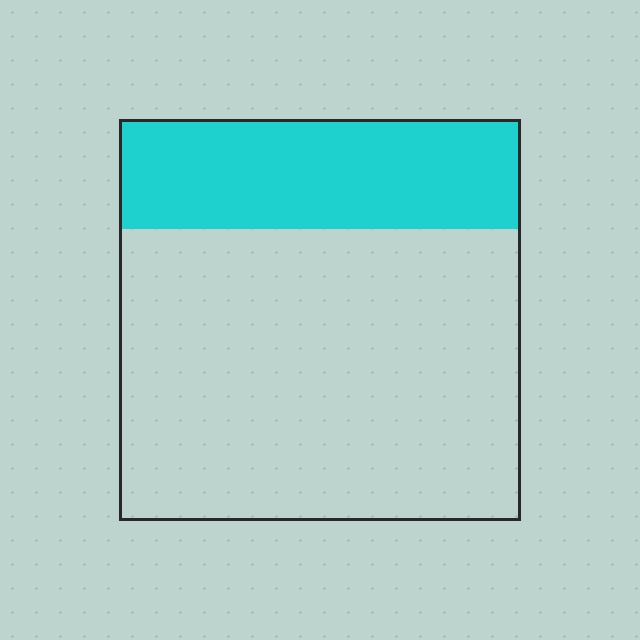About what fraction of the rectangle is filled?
About one quarter (1/4).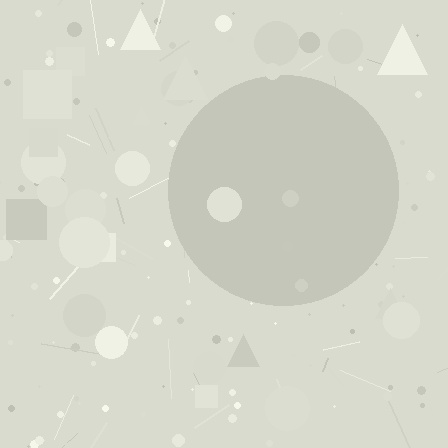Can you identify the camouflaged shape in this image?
The camouflaged shape is a circle.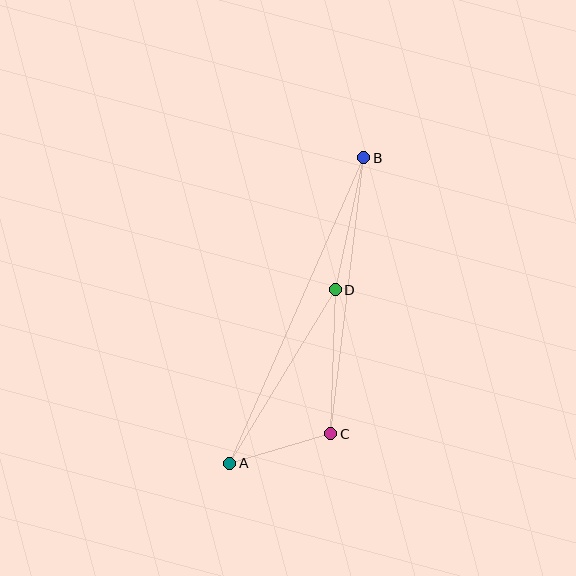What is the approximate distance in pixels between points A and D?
The distance between A and D is approximately 203 pixels.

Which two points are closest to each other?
Points A and C are closest to each other.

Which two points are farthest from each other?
Points A and B are farthest from each other.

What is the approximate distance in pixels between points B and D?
The distance between B and D is approximately 135 pixels.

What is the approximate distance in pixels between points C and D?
The distance between C and D is approximately 144 pixels.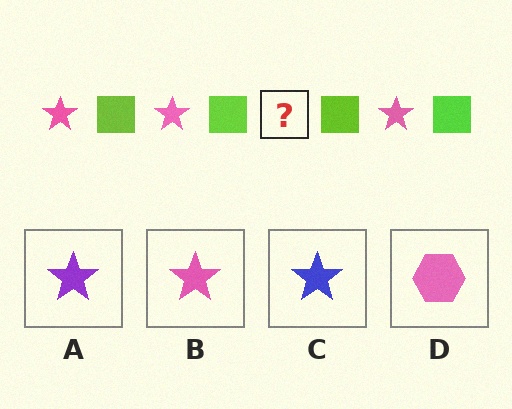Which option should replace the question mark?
Option B.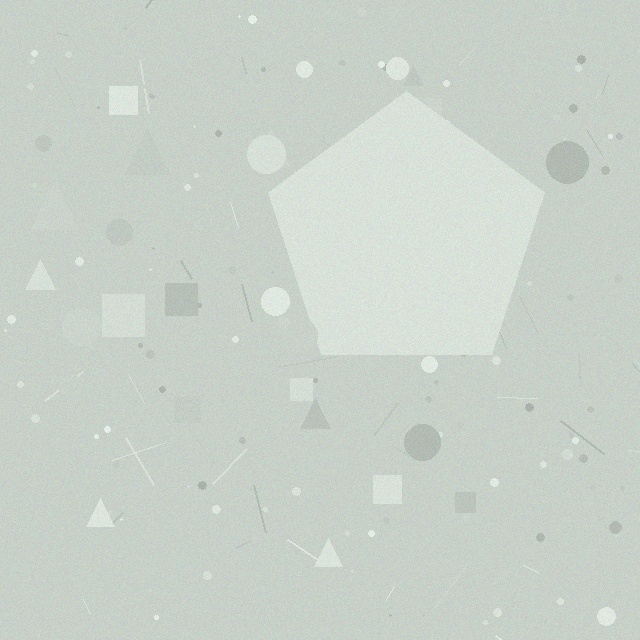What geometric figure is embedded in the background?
A pentagon is embedded in the background.